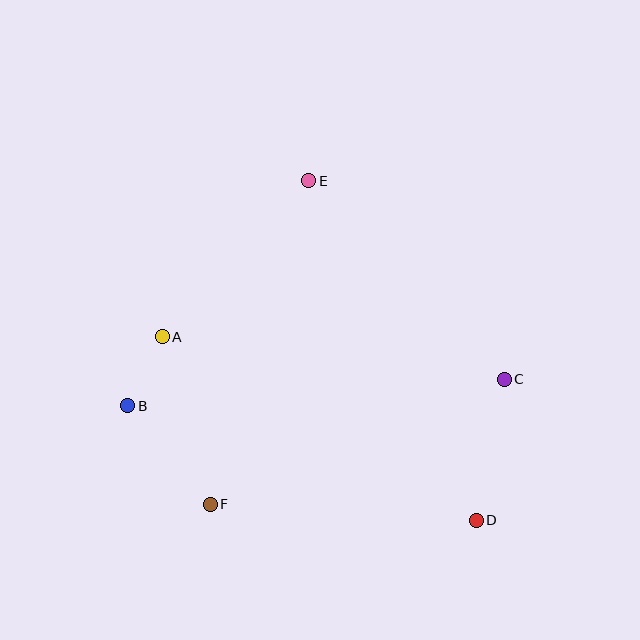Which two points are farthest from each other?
Points D and E are farthest from each other.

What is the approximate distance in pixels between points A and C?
The distance between A and C is approximately 344 pixels.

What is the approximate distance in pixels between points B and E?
The distance between B and E is approximately 289 pixels.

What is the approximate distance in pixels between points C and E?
The distance between C and E is approximately 279 pixels.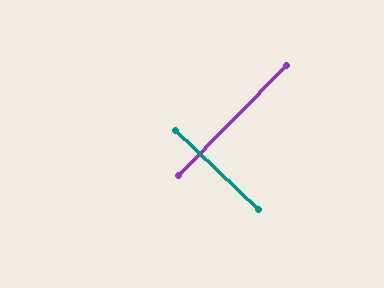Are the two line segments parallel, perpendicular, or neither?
Perpendicular — they meet at approximately 89°.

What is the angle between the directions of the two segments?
Approximately 89 degrees.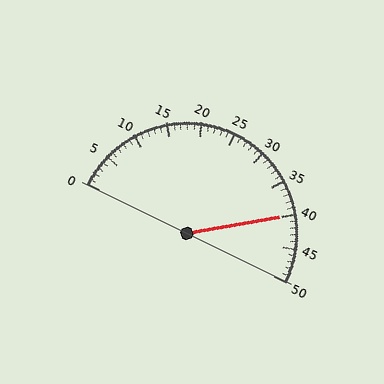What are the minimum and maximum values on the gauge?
The gauge ranges from 0 to 50.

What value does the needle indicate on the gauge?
The needle indicates approximately 40.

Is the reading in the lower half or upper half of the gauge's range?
The reading is in the upper half of the range (0 to 50).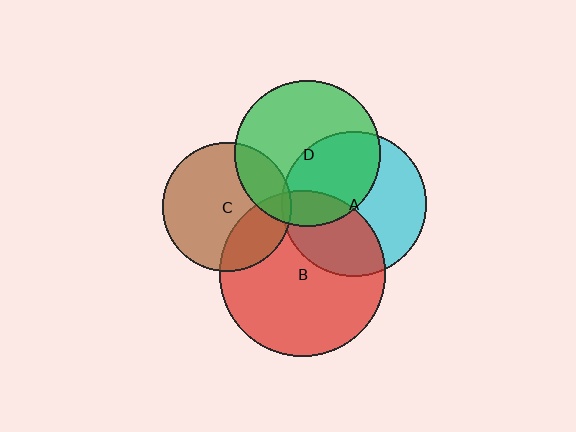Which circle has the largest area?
Circle B (red).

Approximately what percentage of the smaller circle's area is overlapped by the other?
Approximately 5%.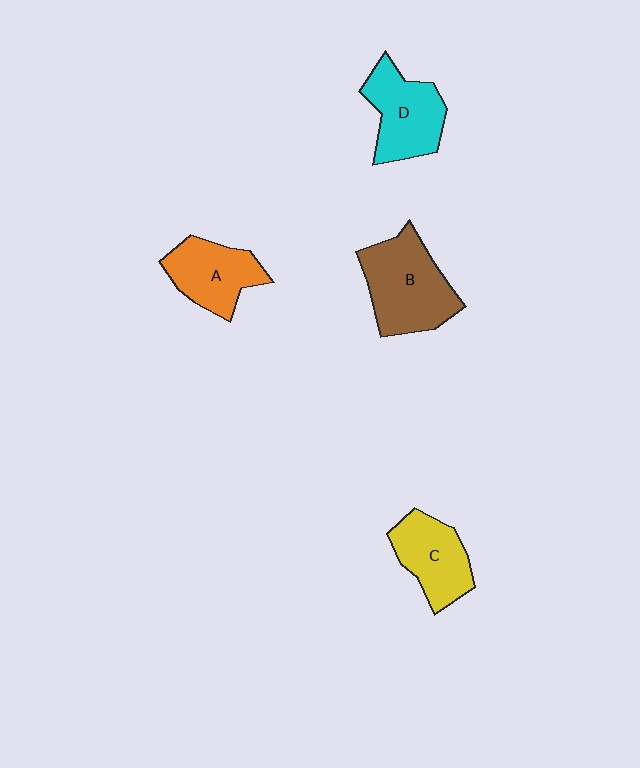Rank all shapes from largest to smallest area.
From largest to smallest: B (brown), D (cyan), A (orange), C (yellow).